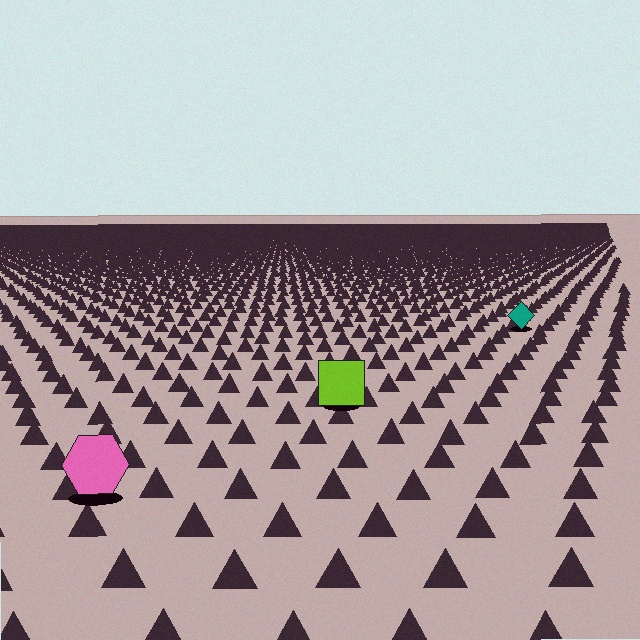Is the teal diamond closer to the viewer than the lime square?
No. The lime square is closer — you can tell from the texture gradient: the ground texture is coarser near it.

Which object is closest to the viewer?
The pink hexagon is closest. The texture marks near it are larger and more spread out.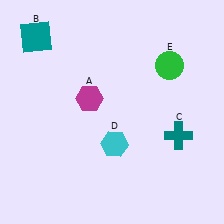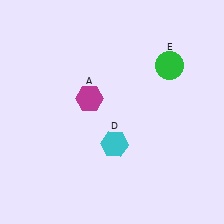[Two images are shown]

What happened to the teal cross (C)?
The teal cross (C) was removed in Image 2. It was in the bottom-right area of Image 1.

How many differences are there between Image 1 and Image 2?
There are 2 differences between the two images.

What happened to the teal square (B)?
The teal square (B) was removed in Image 2. It was in the top-left area of Image 1.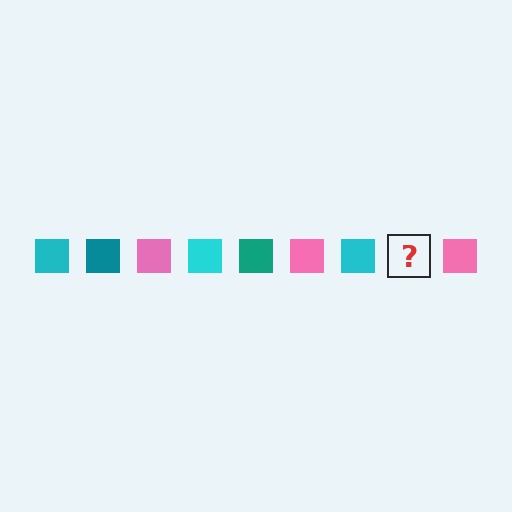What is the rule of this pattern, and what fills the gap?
The rule is that the pattern cycles through cyan, teal, pink squares. The gap should be filled with a teal square.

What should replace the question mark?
The question mark should be replaced with a teal square.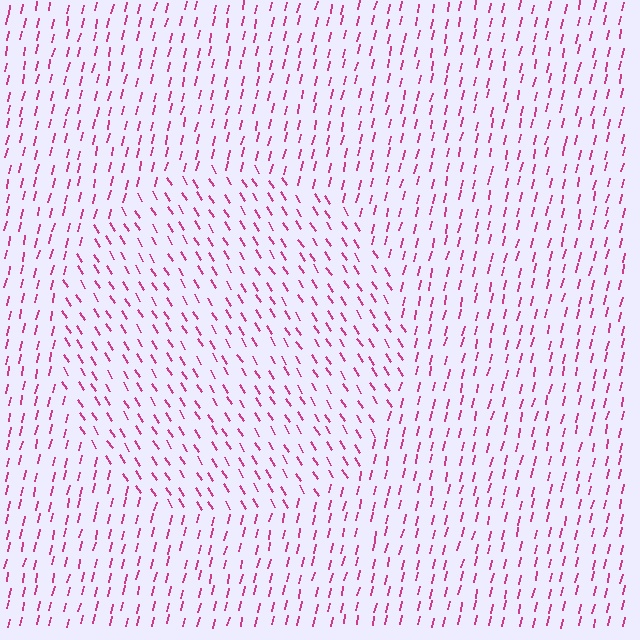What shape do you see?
I see a circle.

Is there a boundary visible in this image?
Yes, there is a texture boundary formed by a change in line orientation.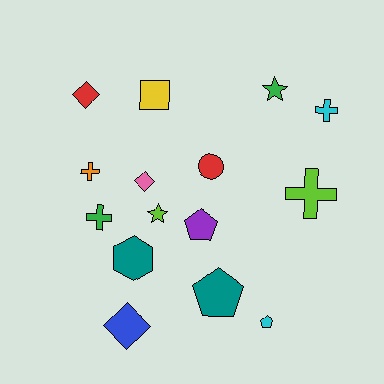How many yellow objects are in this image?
There is 1 yellow object.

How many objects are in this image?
There are 15 objects.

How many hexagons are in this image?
There is 1 hexagon.